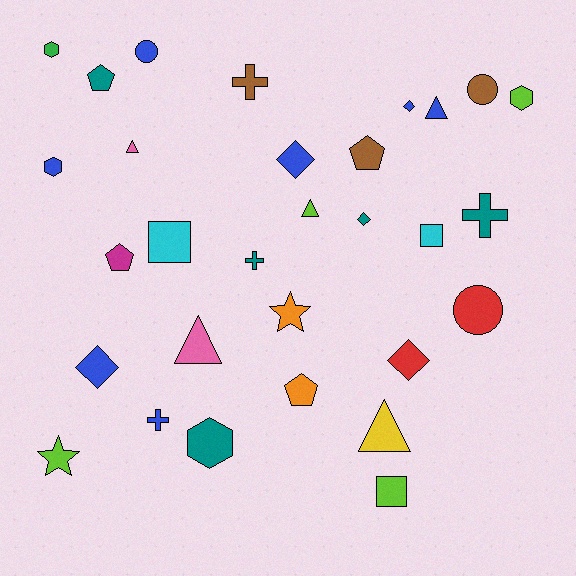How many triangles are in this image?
There are 5 triangles.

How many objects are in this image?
There are 30 objects.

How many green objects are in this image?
There is 1 green object.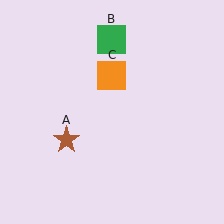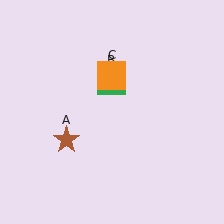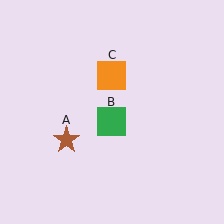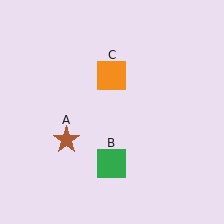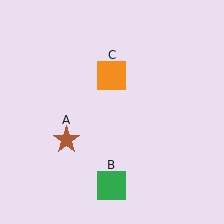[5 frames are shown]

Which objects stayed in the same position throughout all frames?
Brown star (object A) and orange square (object C) remained stationary.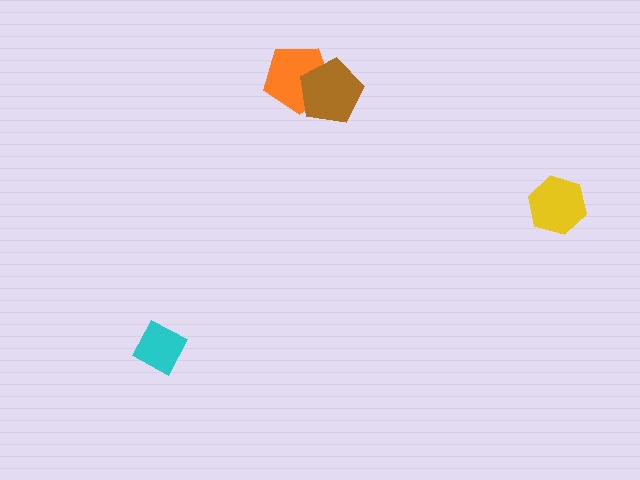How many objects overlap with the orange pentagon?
1 object overlaps with the orange pentagon.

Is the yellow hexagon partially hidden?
No, no other shape covers it.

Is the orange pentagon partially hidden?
Yes, it is partially covered by another shape.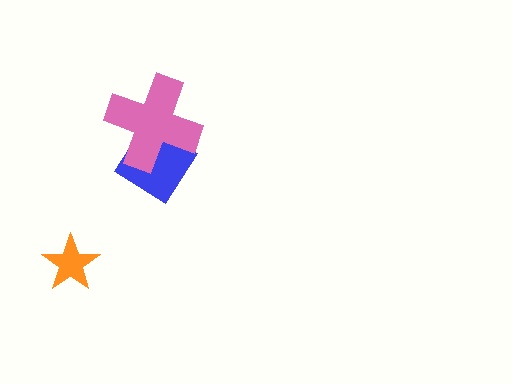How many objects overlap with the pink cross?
1 object overlaps with the pink cross.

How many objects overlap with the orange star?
0 objects overlap with the orange star.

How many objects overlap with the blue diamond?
1 object overlaps with the blue diamond.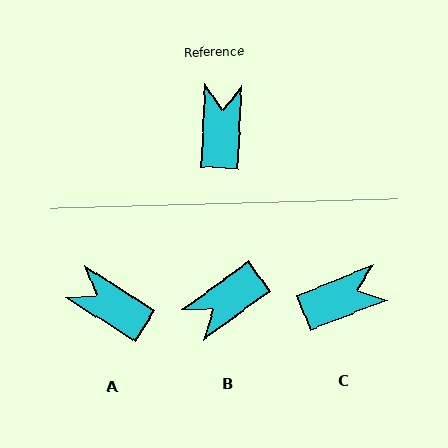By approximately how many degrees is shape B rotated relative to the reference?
Approximately 129 degrees counter-clockwise.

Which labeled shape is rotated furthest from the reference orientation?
B, about 129 degrees away.